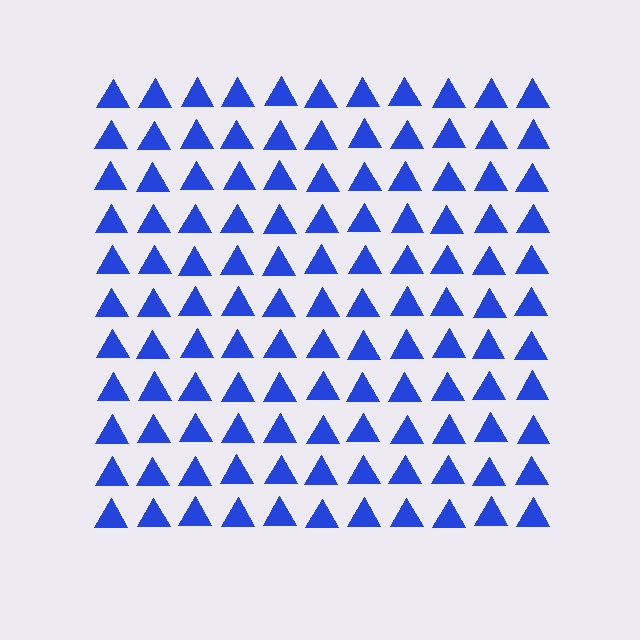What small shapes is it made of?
It is made of small triangles.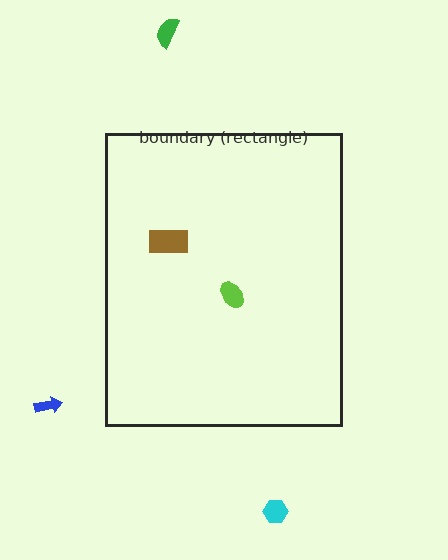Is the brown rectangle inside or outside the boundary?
Inside.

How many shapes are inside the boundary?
2 inside, 3 outside.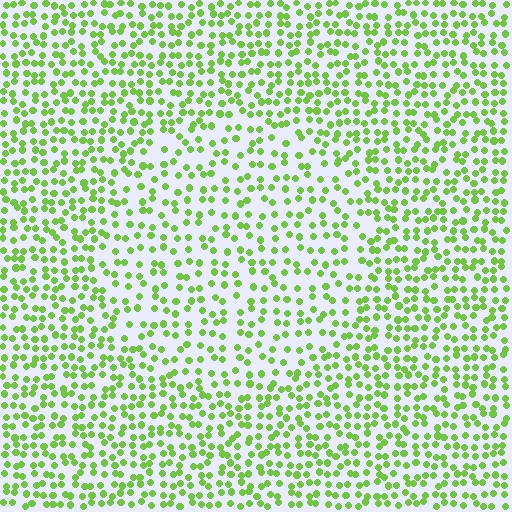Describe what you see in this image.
The image contains small lime elements arranged at two different densities. A circle-shaped region is visible where the elements are less densely packed than the surrounding area.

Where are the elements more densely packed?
The elements are more densely packed outside the circle boundary.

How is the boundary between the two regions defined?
The boundary is defined by a change in element density (approximately 1.6x ratio). All elements are the same color, size, and shape.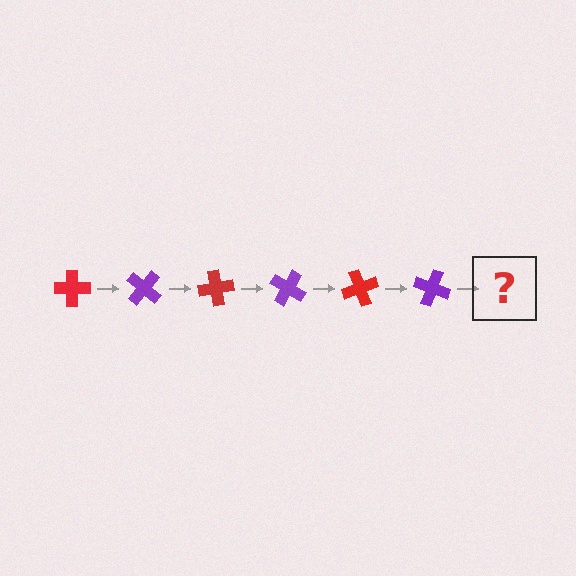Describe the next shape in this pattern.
It should be a red cross, rotated 240 degrees from the start.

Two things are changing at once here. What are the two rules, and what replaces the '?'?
The two rules are that it rotates 40 degrees each step and the color cycles through red and purple. The '?' should be a red cross, rotated 240 degrees from the start.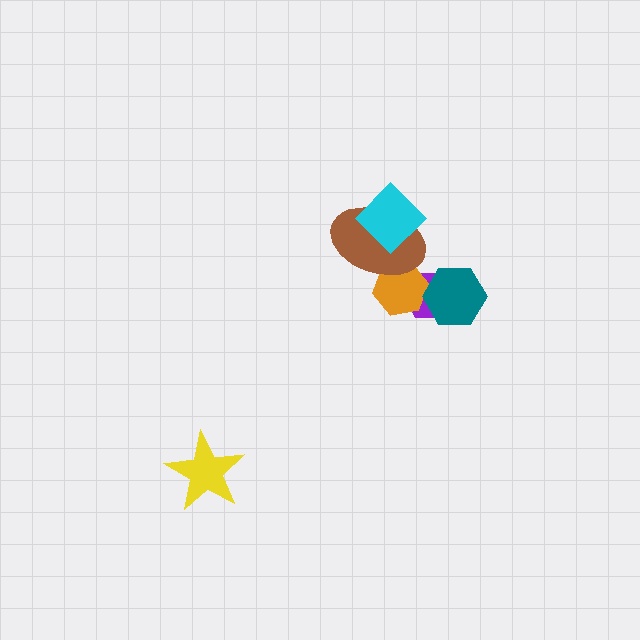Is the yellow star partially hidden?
No, no other shape covers it.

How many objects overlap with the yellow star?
0 objects overlap with the yellow star.